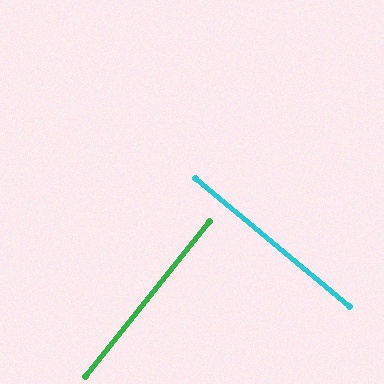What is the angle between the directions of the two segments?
Approximately 89 degrees.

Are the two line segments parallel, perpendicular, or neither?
Perpendicular — they meet at approximately 89°.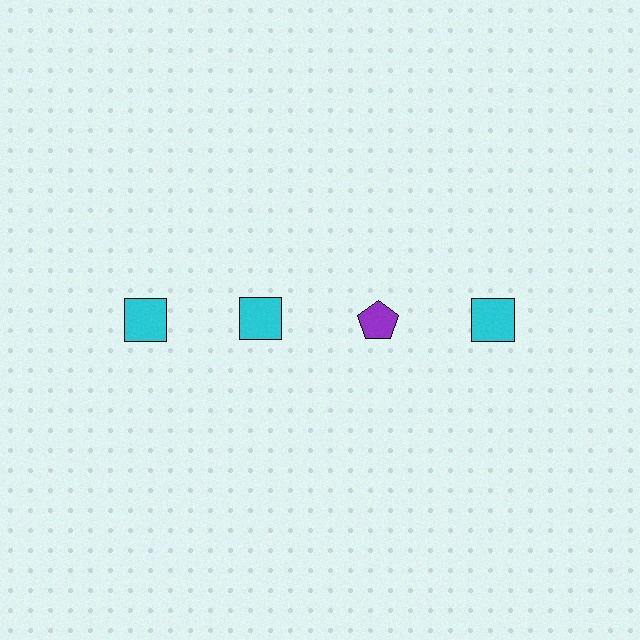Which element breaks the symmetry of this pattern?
The purple pentagon in the top row, center column breaks the symmetry. All other shapes are cyan squares.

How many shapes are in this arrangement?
There are 4 shapes arranged in a grid pattern.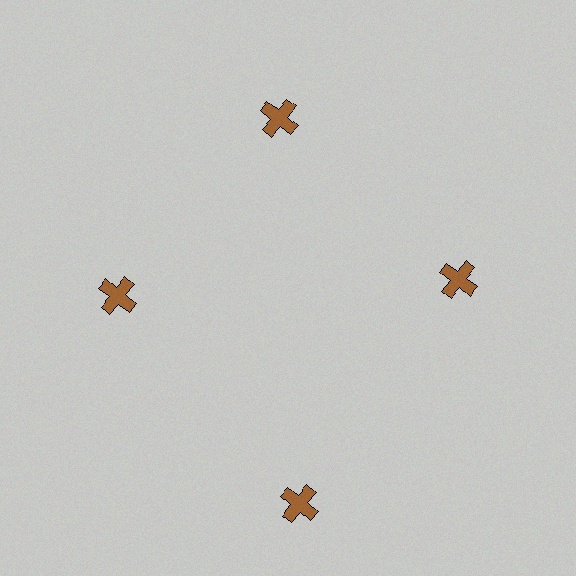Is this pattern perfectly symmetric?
No. The 4 brown crosses are arranged in a ring, but one element near the 6 o'clock position is pushed outward from the center, breaking the 4-fold rotational symmetry.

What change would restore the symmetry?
The symmetry would be restored by moving it inward, back onto the ring so that all 4 crosses sit at equal angles and equal distance from the center.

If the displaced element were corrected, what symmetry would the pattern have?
It would have 4-fold rotational symmetry — the pattern would map onto itself every 90 degrees.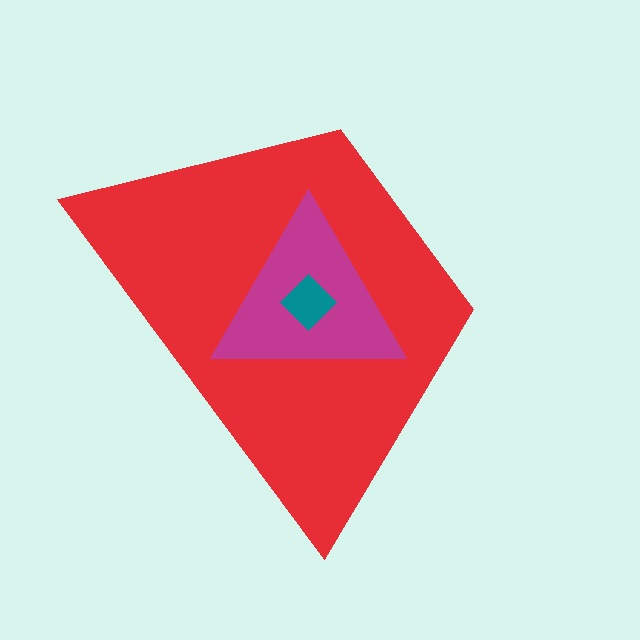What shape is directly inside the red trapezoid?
The magenta triangle.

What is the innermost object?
The teal diamond.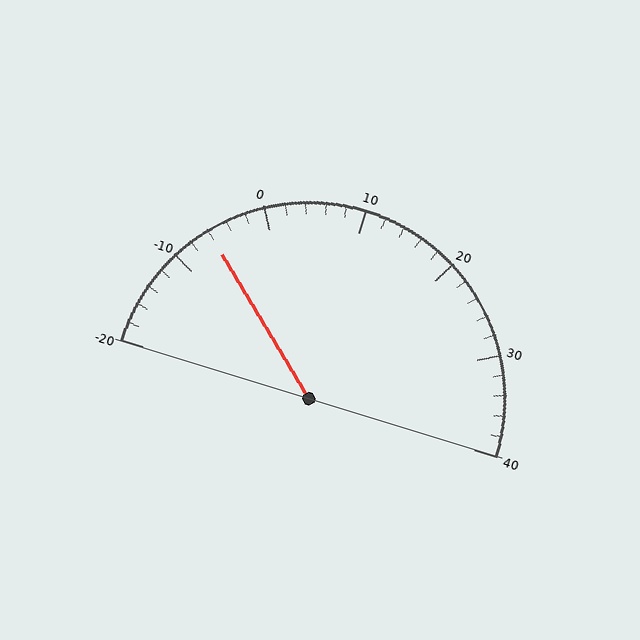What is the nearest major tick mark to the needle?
The nearest major tick mark is -10.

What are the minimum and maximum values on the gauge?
The gauge ranges from -20 to 40.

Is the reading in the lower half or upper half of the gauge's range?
The reading is in the lower half of the range (-20 to 40).